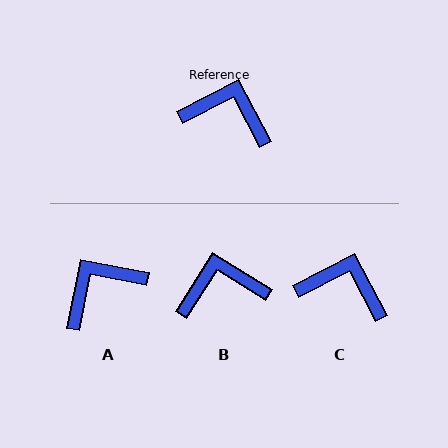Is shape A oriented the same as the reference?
No, it is off by about 51 degrees.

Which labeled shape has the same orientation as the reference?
C.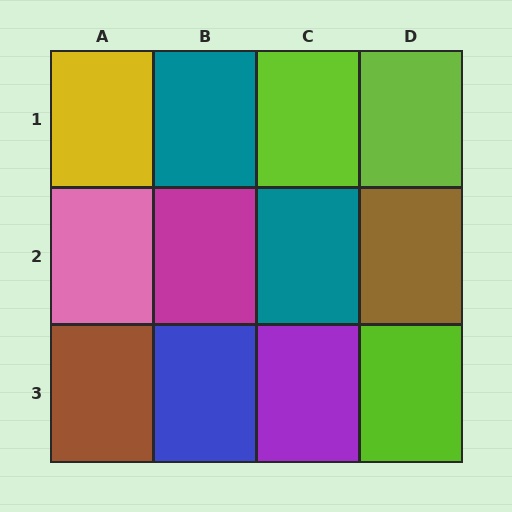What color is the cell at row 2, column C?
Teal.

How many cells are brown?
2 cells are brown.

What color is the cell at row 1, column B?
Teal.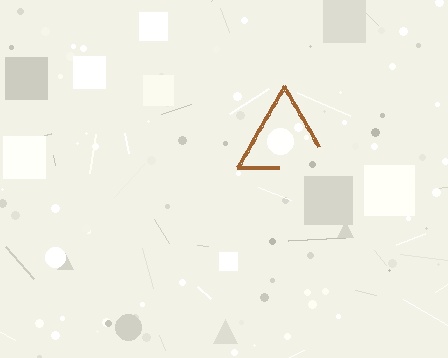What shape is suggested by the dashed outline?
The dashed outline suggests a triangle.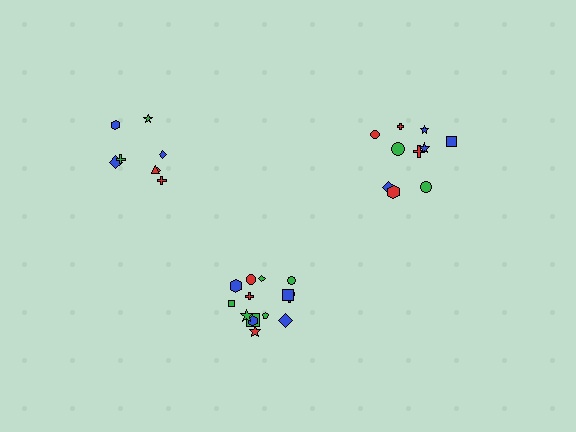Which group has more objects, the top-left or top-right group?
The top-right group.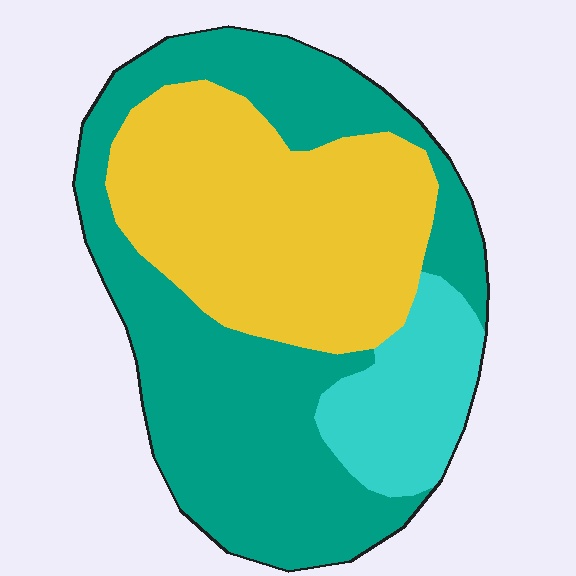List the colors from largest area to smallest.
From largest to smallest: teal, yellow, cyan.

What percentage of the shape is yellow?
Yellow covers 38% of the shape.